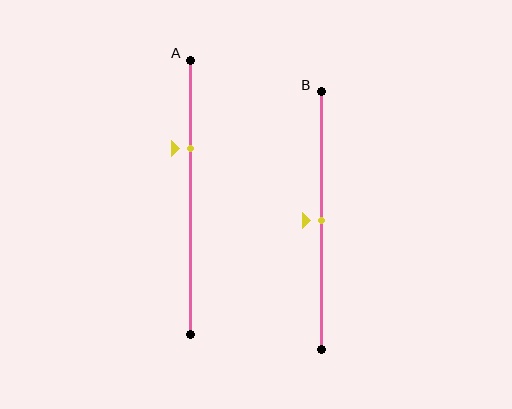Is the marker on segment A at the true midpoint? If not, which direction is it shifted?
No, the marker on segment A is shifted upward by about 18% of the segment length.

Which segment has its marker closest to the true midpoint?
Segment B has its marker closest to the true midpoint.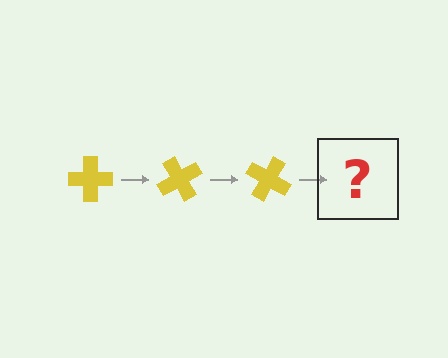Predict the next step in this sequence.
The next step is a yellow cross rotated 180 degrees.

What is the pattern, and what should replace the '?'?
The pattern is that the cross rotates 60 degrees each step. The '?' should be a yellow cross rotated 180 degrees.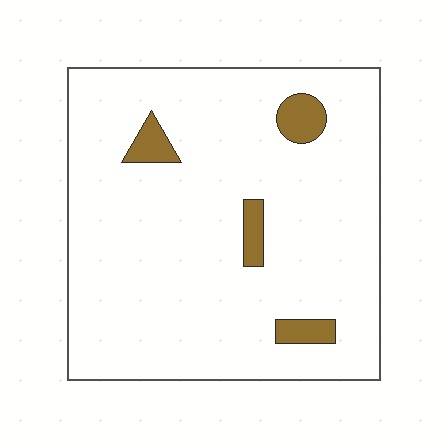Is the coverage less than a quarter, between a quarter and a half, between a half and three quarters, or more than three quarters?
Less than a quarter.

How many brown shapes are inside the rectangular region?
4.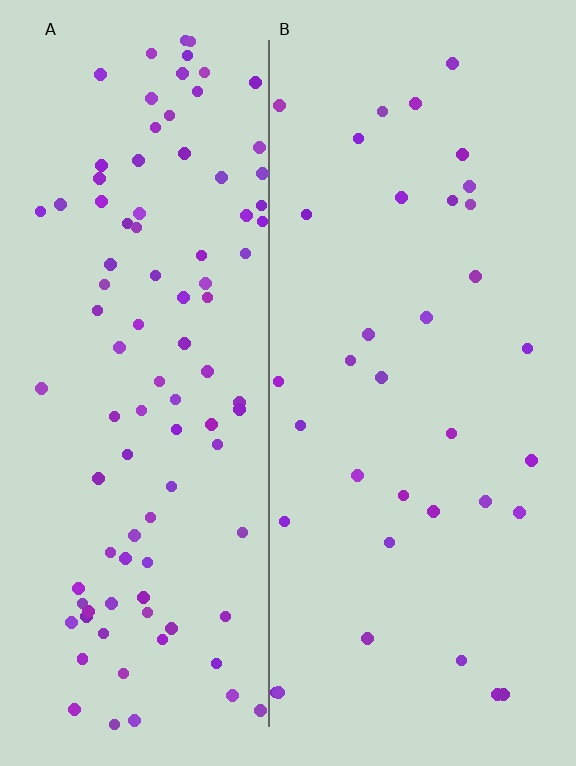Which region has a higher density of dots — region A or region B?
A (the left).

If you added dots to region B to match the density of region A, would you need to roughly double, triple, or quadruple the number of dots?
Approximately triple.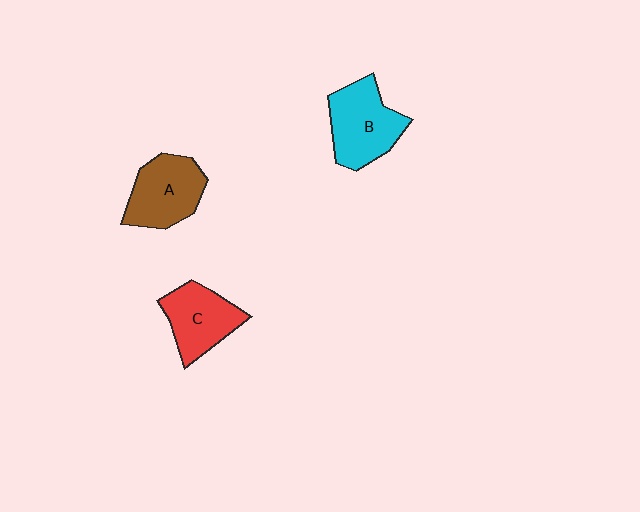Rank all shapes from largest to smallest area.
From largest to smallest: B (cyan), A (brown), C (red).